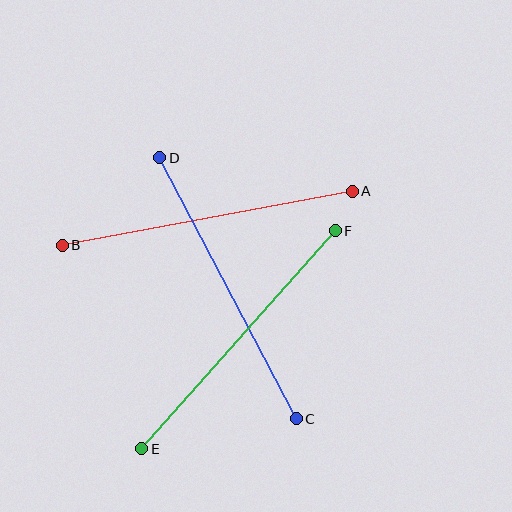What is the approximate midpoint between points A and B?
The midpoint is at approximately (207, 218) pixels.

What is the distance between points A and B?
The distance is approximately 295 pixels.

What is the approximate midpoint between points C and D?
The midpoint is at approximately (228, 288) pixels.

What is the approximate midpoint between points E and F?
The midpoint is at approximately (238, 340) pixels.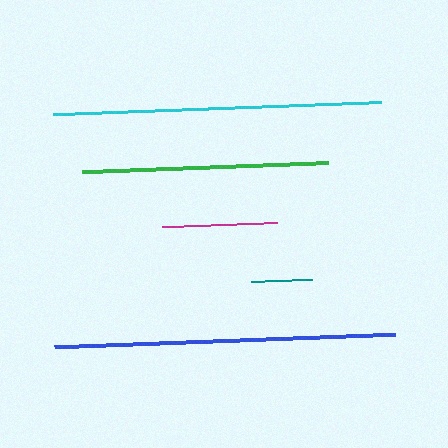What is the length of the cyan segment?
The cyan segment is approximately 328 pixels long.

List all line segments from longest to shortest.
From longest to shortest: blue, cyan, green, magenta, teal.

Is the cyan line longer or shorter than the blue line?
The blue line is longer than the cyan line.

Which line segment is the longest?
The blue line is the longest at approximately 341 pixels.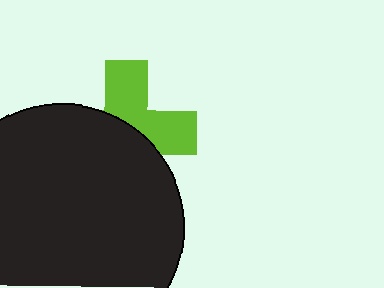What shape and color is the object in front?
The object in front is a black circle.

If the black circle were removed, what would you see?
You would see the complete lime cross.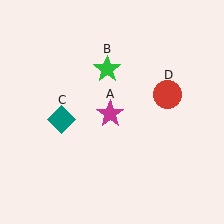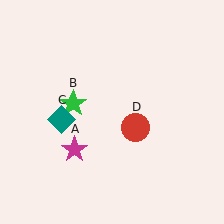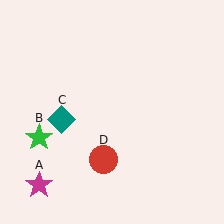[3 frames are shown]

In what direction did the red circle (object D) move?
The red circle (object D) moved down and to the left.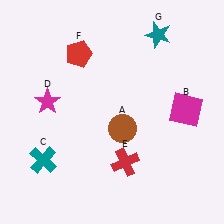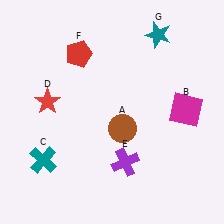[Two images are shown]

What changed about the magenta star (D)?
In Image 1, D is magenta. In Image 2, it changed to red.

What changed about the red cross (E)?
In Image 1, E is red. In Image 2, it changed to purple.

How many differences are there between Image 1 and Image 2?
There are 2 differences between the two images.